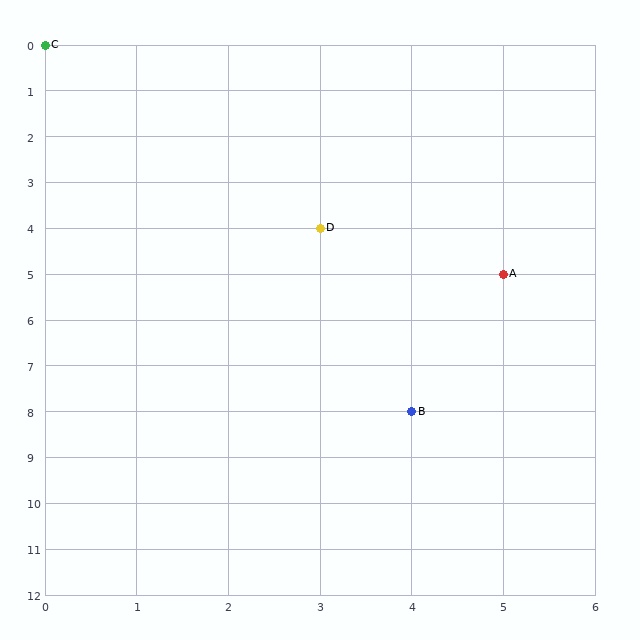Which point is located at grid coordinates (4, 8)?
Point B is at (4, 8).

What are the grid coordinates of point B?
Point B is at grid coordinates (4, 8).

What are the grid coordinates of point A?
Point A is at grid coordinates (5, 5).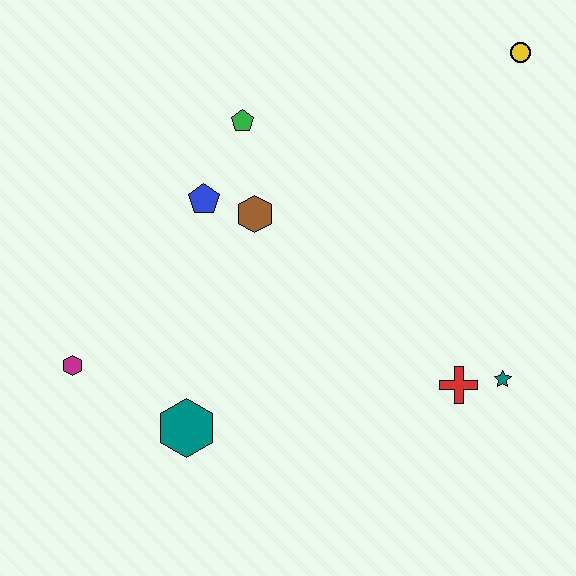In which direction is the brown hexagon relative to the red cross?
The brown hexagon is to the left of the red cross.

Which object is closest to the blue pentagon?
The brown hexagon is closest to the blue pentagon.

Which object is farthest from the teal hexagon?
The yellow circle is farthest from the teal hexagon.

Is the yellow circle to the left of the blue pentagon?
No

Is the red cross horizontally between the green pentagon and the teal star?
Yes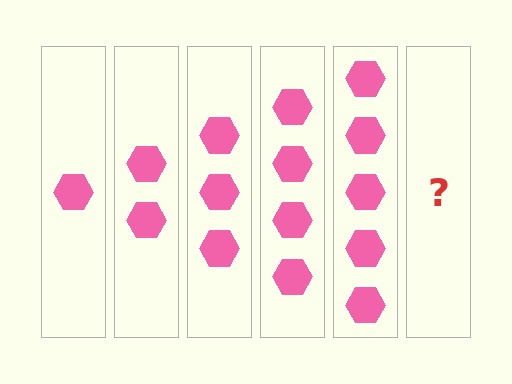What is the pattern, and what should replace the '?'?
The pattern is that each step adds one more hexagon. The '?' should be 6 hexagons.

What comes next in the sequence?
The next element should be 6 hexagons.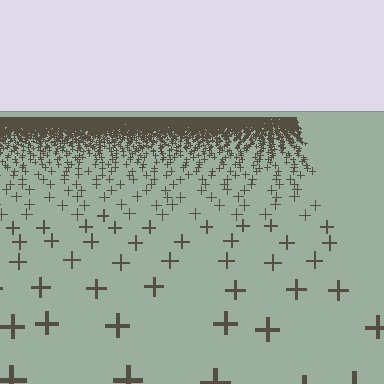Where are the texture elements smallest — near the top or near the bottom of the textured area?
Near the top.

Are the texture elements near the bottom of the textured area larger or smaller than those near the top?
Larger. Near the bottom, elements are closer to the viewer and appear at a bigger on-screen size.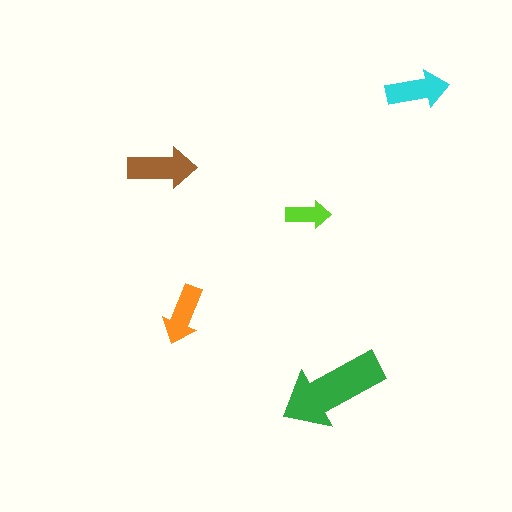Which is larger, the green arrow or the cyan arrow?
The green one.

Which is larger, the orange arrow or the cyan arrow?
The cyan one.